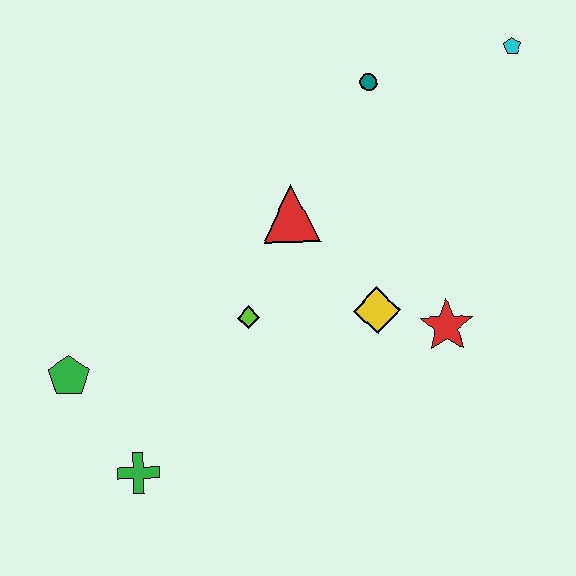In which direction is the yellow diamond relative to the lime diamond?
The yellow diamond is to the right of the lime diamond.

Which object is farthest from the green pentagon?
The cyan pentagon is farthest from the green pentagon.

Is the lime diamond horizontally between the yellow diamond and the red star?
No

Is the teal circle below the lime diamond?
No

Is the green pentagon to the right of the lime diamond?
No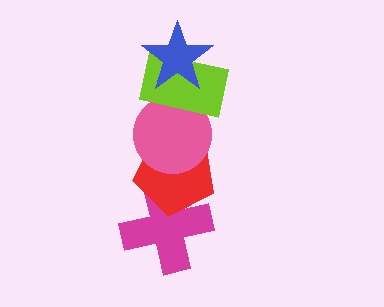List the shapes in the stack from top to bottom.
From top to bottom: the blue star, the lime rectangle, the pink circle, the red pentagon, the magenta cross.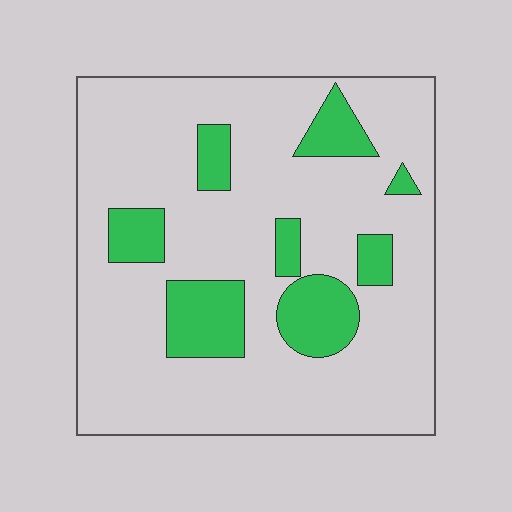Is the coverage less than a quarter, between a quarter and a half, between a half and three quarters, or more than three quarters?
Less than a quarter.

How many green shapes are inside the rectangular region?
8.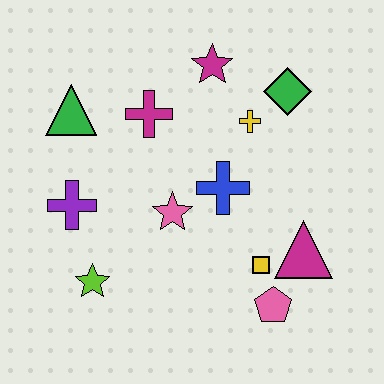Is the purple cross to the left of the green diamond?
Yes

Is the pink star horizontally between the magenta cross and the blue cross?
Yes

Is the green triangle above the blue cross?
Yes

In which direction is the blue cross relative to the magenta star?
The blue cross is below the magenta star.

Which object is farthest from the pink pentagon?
The green triangle is farthest from the pink pentagon.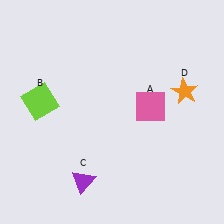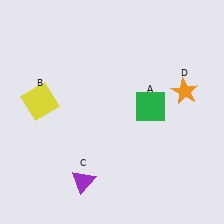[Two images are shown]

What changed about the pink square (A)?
In Image 1, A is pink. In Image 2, it changed to green.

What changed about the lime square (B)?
In Image 1, B is lime. In Image 2, it changed to yellow.